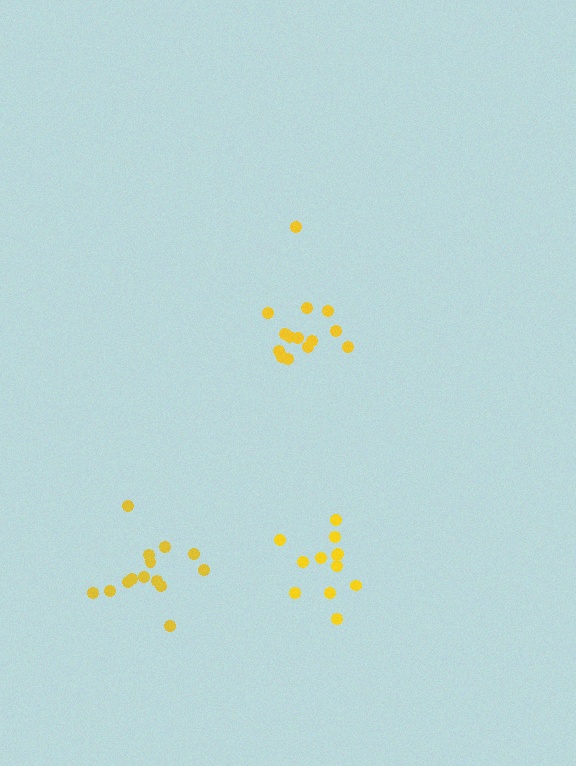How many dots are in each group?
Group 1: 14 dots, Group 2: 12 dots, Group 3: 14 dots (40 total).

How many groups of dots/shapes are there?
There are 3 groups.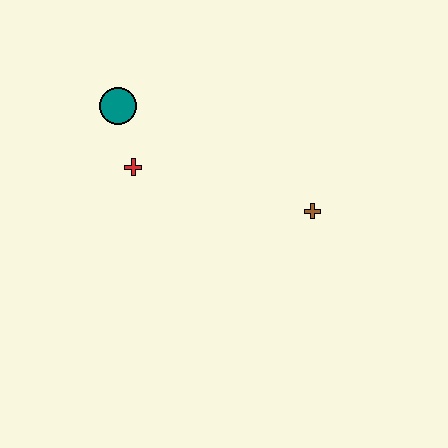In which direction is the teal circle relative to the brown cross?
The teal circle is to the left of the brown cross.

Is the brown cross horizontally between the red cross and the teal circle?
No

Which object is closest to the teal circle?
The red cross is closest to the teal circle.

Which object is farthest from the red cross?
The brown cross is farthest from the red cross.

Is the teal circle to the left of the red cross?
Yes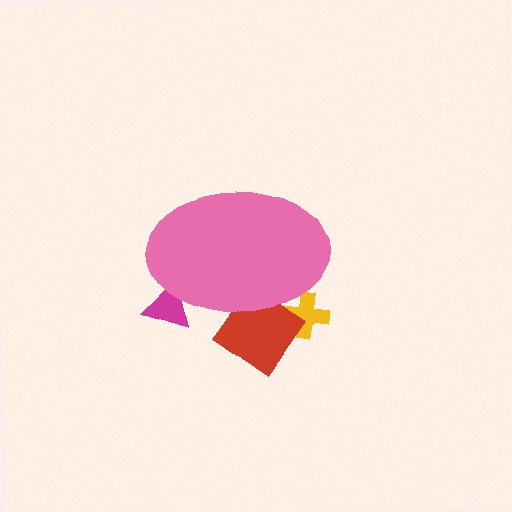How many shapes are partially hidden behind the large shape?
3 shapes are partially hidden.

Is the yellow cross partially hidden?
Yes, the yellow cross is partially hidden behind the pink ellipse.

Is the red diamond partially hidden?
Yes, the red diamond is partially hidden behind the pink ellipse.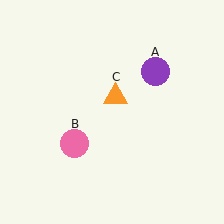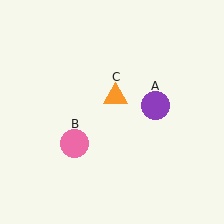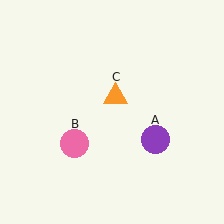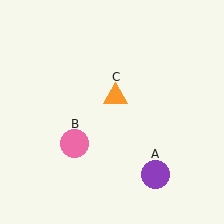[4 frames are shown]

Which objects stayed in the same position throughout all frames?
Pink circle (object B) and orange triangle (object C) remained stationary.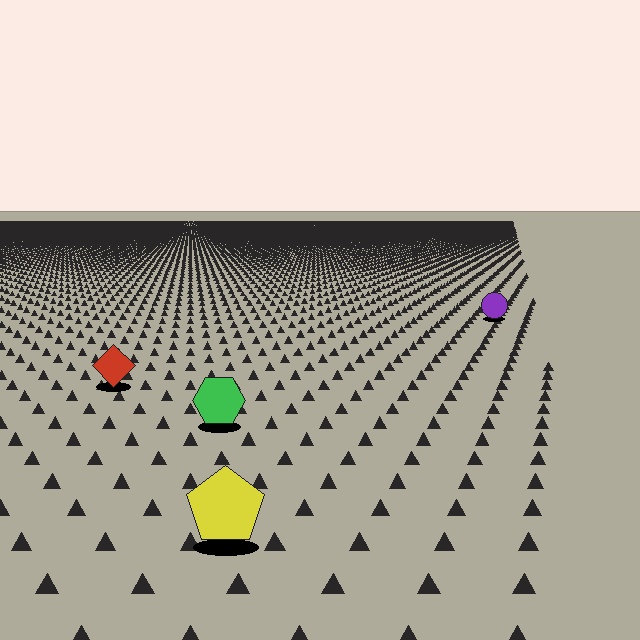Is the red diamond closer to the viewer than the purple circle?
Yes. The red diamond is closer — you can tell from the texture gradient: the ground texture is coarser near it.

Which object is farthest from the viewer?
The purple circle is farthest from the viewer. It appears smaller and the ground texture around it is denser.